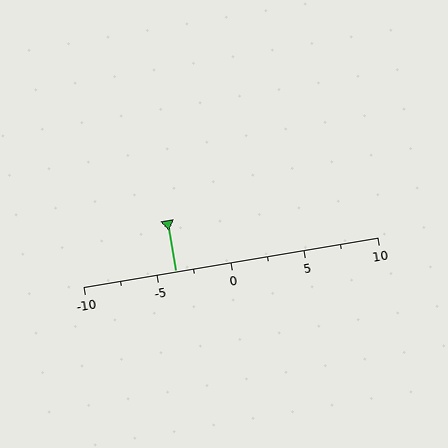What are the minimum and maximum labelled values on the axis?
The axis runs from -10 to 10.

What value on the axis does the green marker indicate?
The marker indicates approximately -3.8.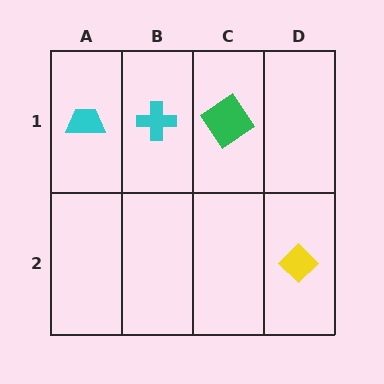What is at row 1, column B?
A cyan cross.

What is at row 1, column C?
A green diamond.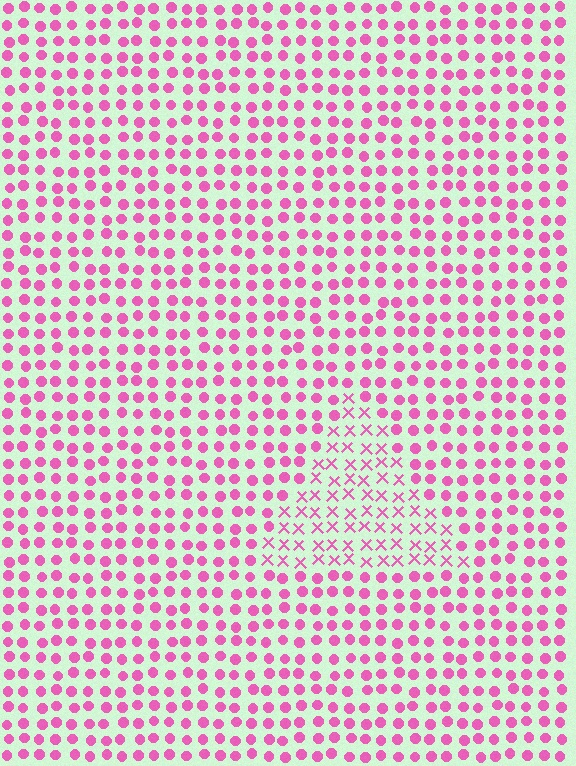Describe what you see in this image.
The image is filled with small pink elements arranged in a uniform grid. A triangle-shaped region contains X marks, while the surrounding area contains circles. The boundary is defined purely by the change in element shape.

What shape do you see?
I see a triangle.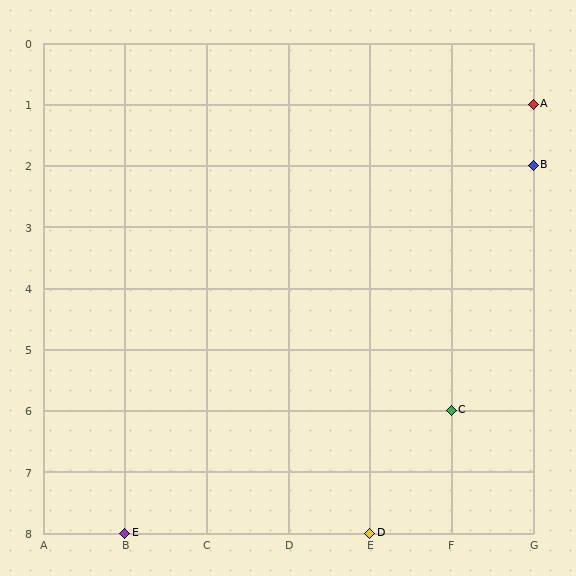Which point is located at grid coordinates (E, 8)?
Point D is at (E, 8).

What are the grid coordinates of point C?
Point C is at grid coordinates (F, 6).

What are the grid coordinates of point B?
Point B is at grid coordinates (G, 2).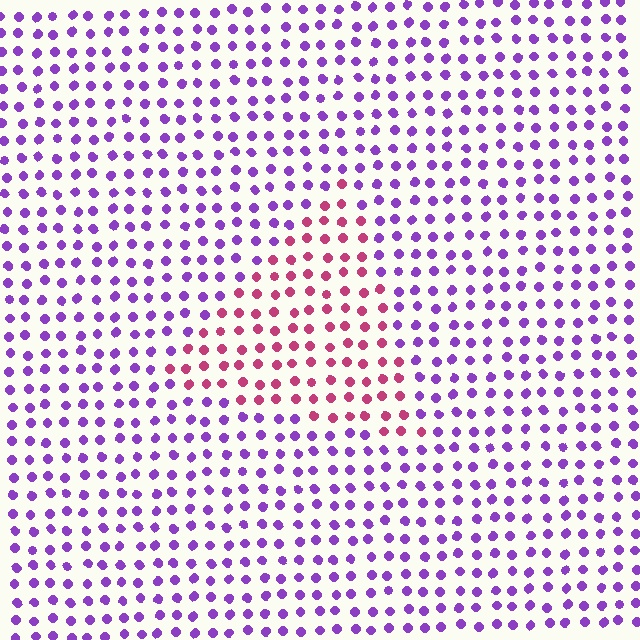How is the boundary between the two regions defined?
The boundary is defined purely by a slight shift in hue (about 58 degrees). Spacing, size, and orientation are identical on both sides.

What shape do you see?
I see a triangle.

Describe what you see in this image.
The image is filled with small purple elements in a uniform arrangement. A triangle-shaped region is visible where the elements are tinted to a slightly different hue, forming a subtle color boundary.